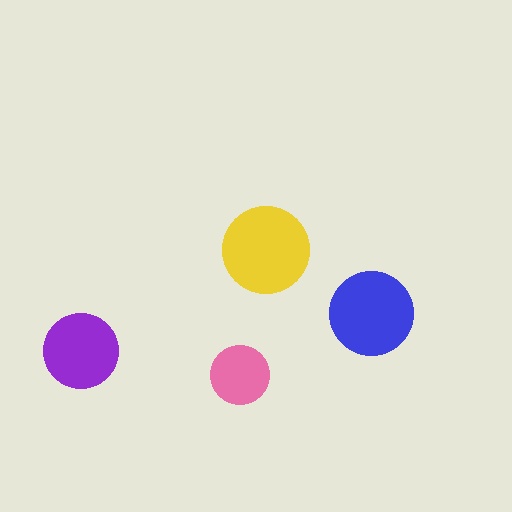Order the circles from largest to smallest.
the yellow one, the blue one, the purple one, the pink one.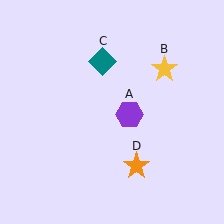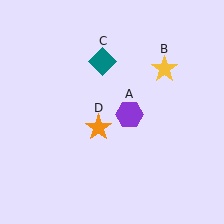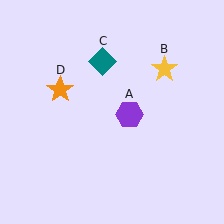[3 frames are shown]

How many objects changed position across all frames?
1 object changed position: orange star (object D).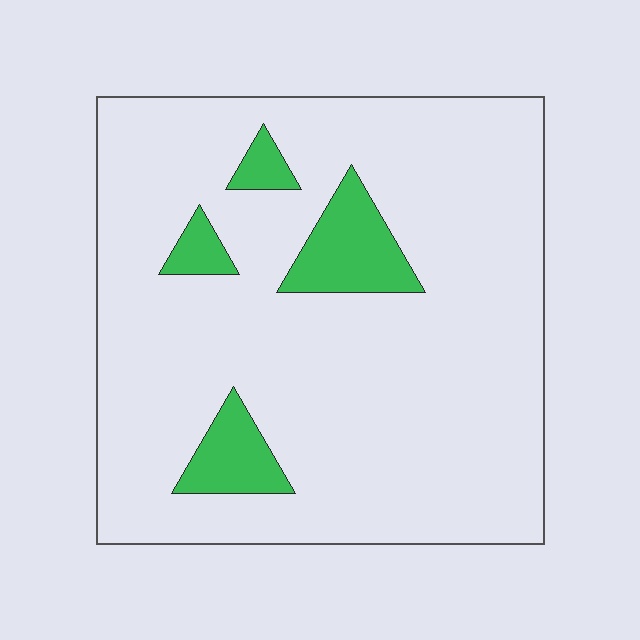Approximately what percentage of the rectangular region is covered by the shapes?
Approximately 10%.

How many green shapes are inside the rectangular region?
4.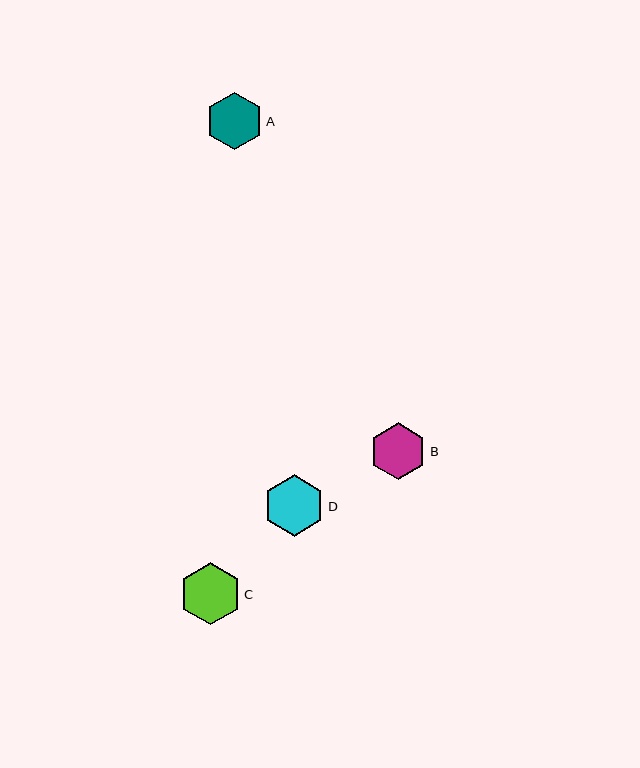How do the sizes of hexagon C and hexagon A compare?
Hexagon C and hexagon A are approximately the same size.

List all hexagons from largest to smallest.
From largest to smallest: C, D, A, B.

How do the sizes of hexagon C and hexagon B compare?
Hexagon C and hexagon B are approximately the same size.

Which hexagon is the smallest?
Hexagon B is the smallest with a size of approximately 57 pixels.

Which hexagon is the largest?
Hexagon C is the largest with a size of approximately 62 pixels.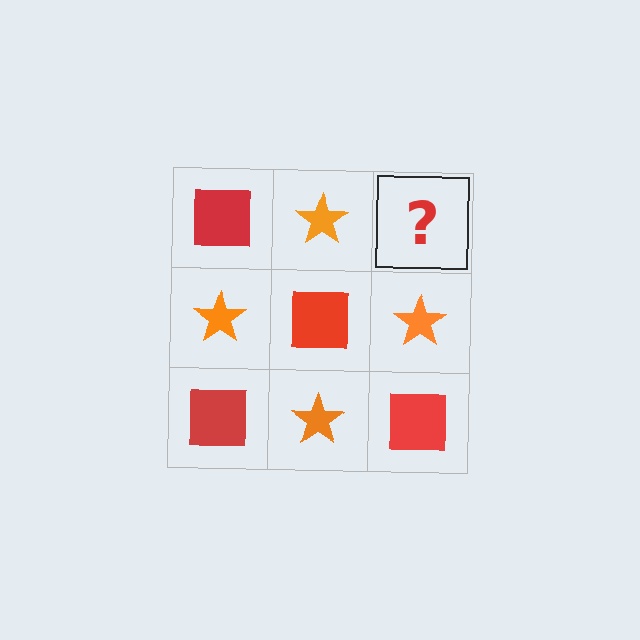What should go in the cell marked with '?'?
The missing cell should contain a red square.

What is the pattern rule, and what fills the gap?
The rule is that it alternates red square and orange star in a checkerboard pattern. The gap should be filled with a red square.